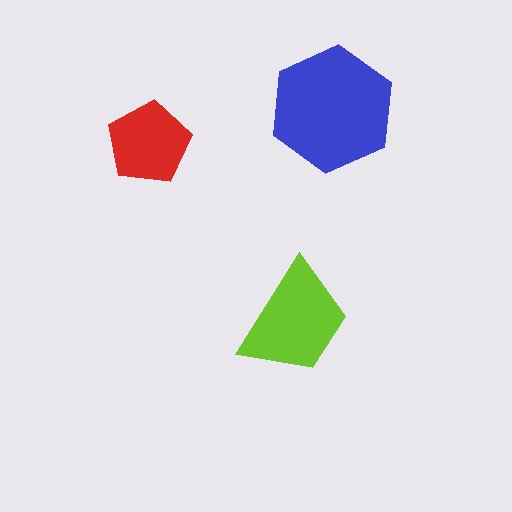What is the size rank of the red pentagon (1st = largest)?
3rd.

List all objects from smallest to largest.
The red pentagon, the lime trapezoid, the blue hexagon.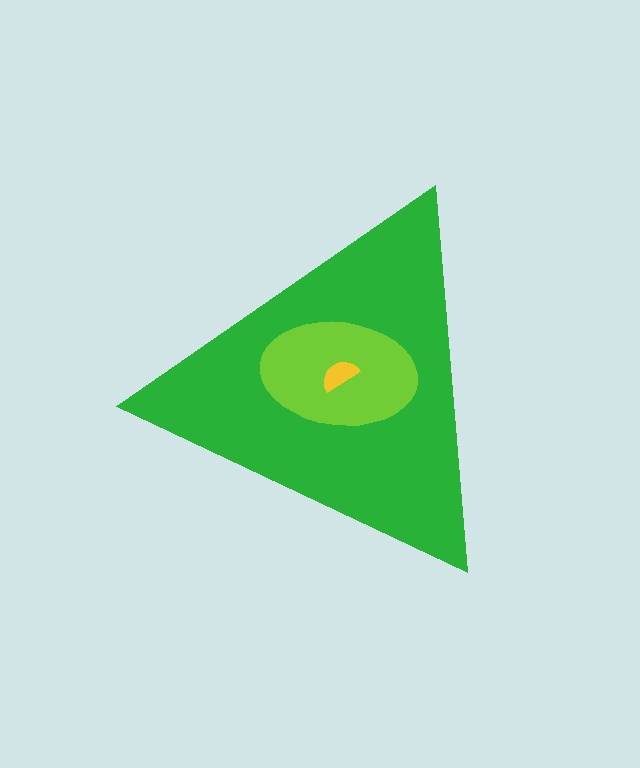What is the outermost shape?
The green triangle.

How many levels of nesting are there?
3.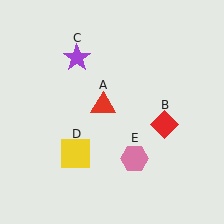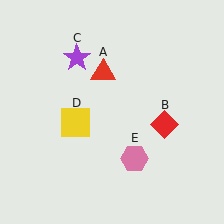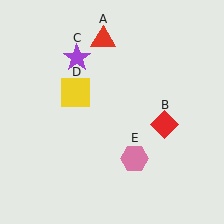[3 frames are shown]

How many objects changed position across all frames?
2 objects changed position: red triangle (object A), yellow square (object D).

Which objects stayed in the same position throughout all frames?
Red diamond (object B) and purple star (object C) and pink hexagon (object E) remained stationary.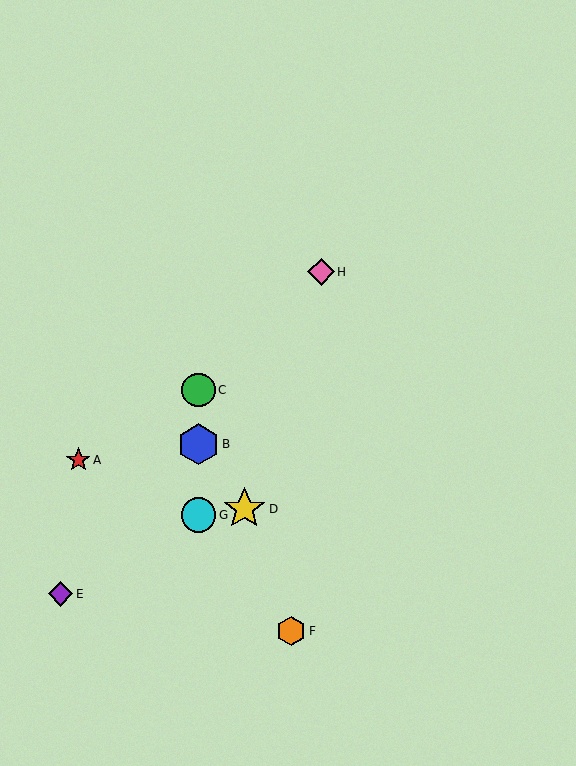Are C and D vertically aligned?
No, C is at x≈199 and D is at x≈244.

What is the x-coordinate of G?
Object G is at x≈199.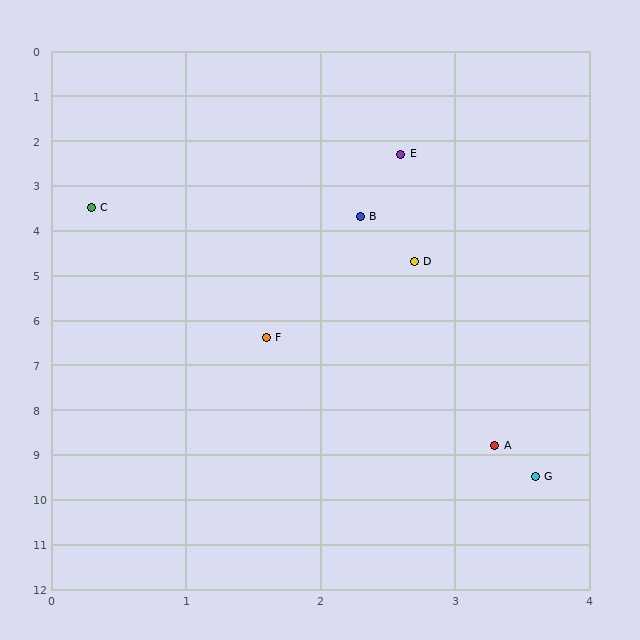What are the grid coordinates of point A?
Point A is at approximately (3.3, 8.8).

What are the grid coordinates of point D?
Point D is at approximately (2.7, 4.7).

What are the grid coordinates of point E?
Point E is at approximately (2.6, 2.3).